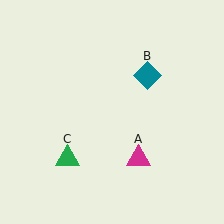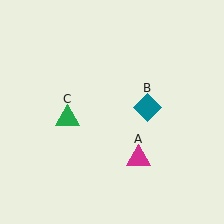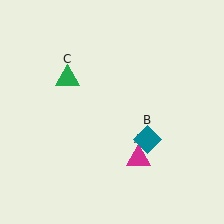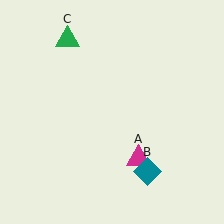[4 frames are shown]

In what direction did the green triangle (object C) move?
The green triangle (object C) moved up.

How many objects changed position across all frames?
2 objects changed position: teal diamond (object B), green triangle (object C).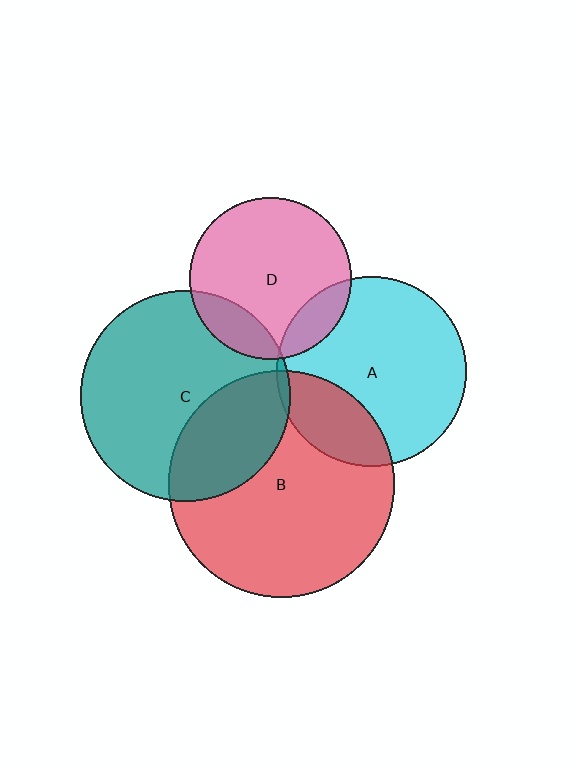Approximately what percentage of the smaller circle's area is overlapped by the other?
Approximately 5%.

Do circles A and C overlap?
Yes.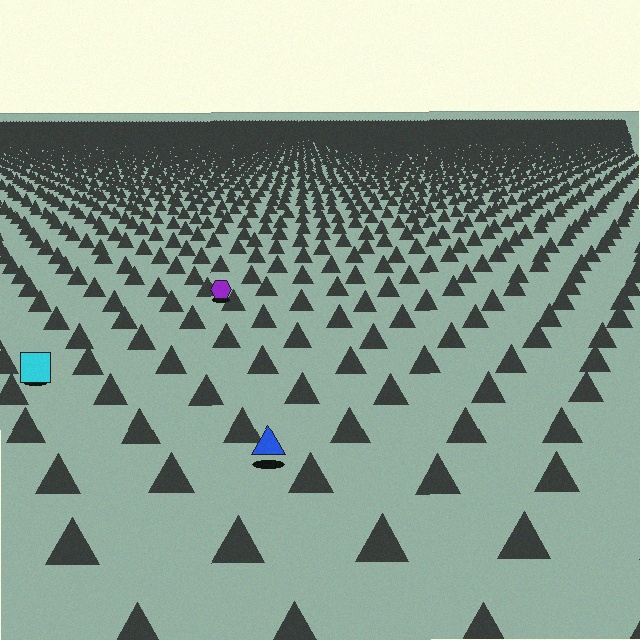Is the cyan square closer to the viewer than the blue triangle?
No. The blue triangle is closer — you can tell from the texture gradient: the ground texture is coarser near it.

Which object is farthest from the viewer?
The purple hexagon is farthest from the viewer. It appears smaller and the ground texture around it is denser.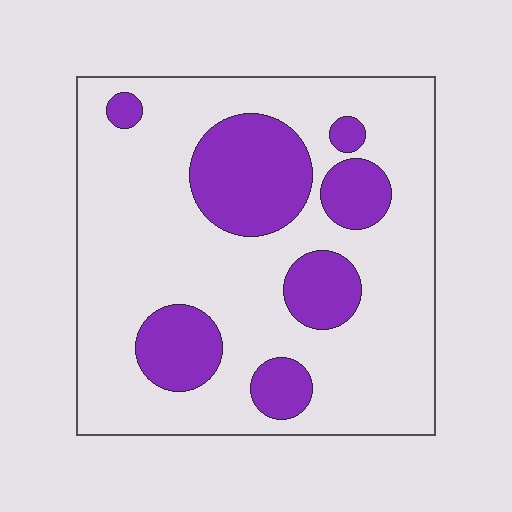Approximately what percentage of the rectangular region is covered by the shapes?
Approximately 25%.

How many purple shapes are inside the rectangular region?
7.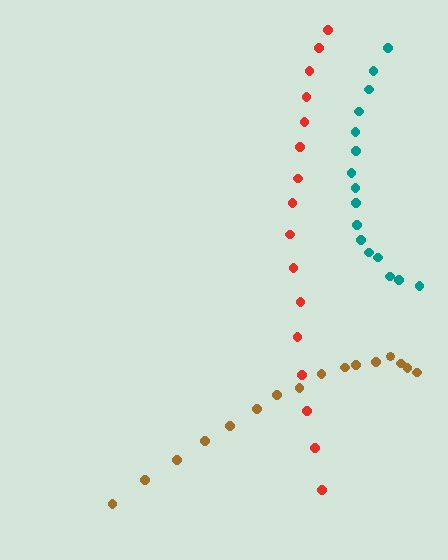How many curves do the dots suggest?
There are 3 distinct paths.